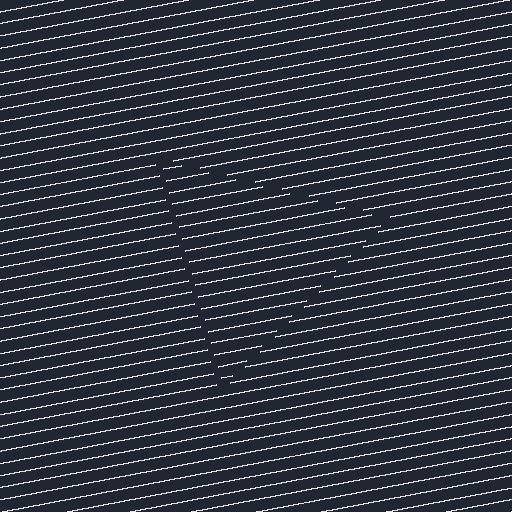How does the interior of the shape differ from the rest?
The interior of the shape contains the same grating, shifted by half a period — the contour is defined by the phase discontinuity where line-ends from the inner and outer gratings abut.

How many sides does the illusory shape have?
3 sides — the line-ends trace a triangle.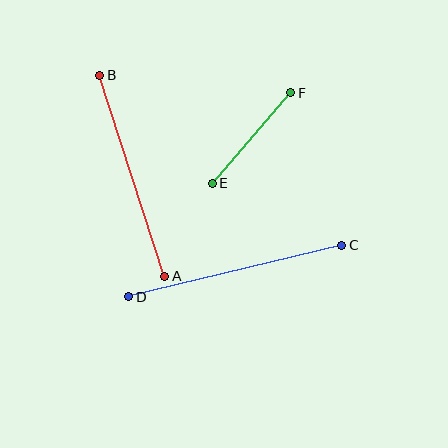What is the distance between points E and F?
The distance is approximately 120 pixels.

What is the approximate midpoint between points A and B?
The midpoint is at approximately (132, 176) pixels.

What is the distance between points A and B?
The distance is approximately 211 pixels.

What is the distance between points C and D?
The distance is approximately 219 pixels.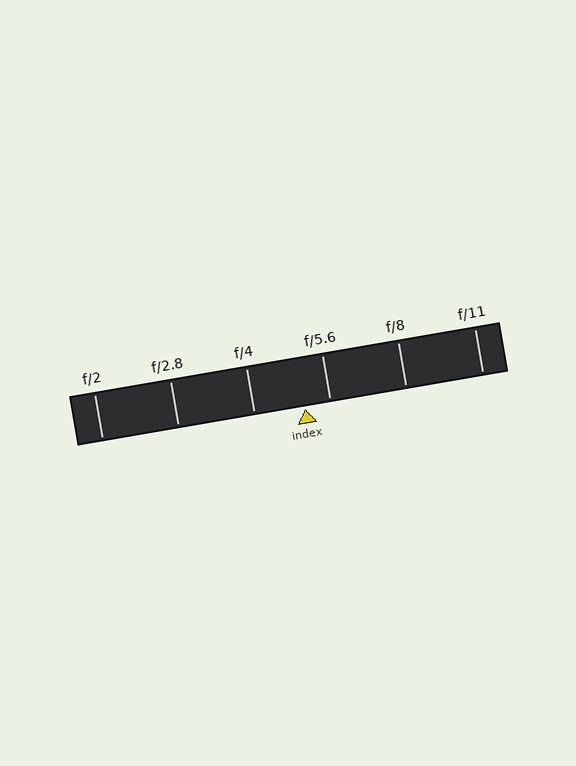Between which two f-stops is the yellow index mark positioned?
The index mark is between f/4 and f/5.6.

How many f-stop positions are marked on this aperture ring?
There are 6 f-stop positions marked.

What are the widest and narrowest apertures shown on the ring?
The widest aperture shown is f/2 and the narrowest is f/11.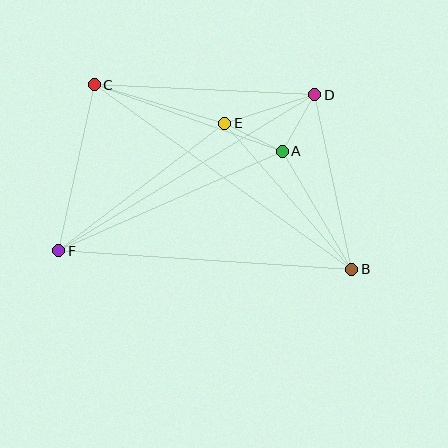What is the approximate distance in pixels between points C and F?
The distance between C and F is approximately 170 pixels.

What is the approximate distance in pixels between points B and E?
The distance between B and E is approximately 194 pixels.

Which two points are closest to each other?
Points A and E are closest to each other.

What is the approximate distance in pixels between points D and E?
The distance between D and E is approximately 95 pixels.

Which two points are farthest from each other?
Points B and C are farthest from each other.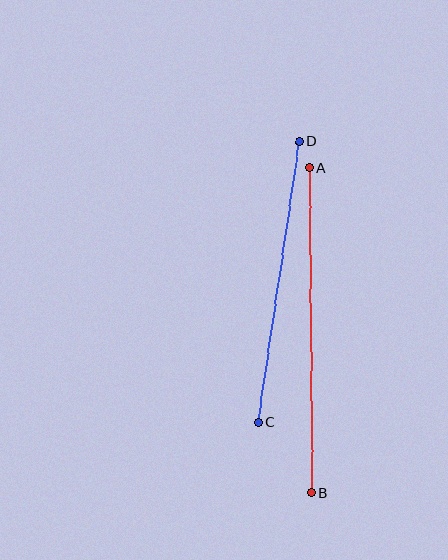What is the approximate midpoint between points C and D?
The midpoint is at approximately (279, 282) pixels.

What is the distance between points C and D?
The distance is approximately 284 pixels.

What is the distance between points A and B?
The distance is approximately 325 pixels.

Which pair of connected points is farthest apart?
Points A and B are farthest apart.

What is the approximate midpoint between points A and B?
The midpoint is at approximately (310, 330) pixels.